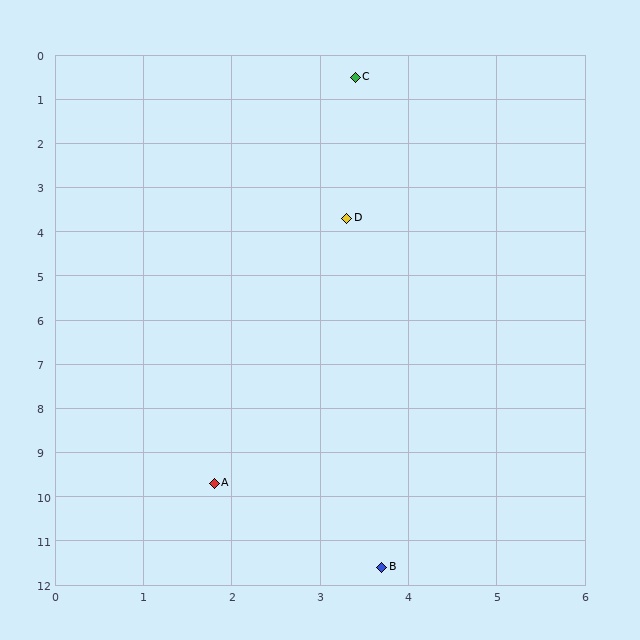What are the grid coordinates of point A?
Point A is at approximately (1.8, 9.7).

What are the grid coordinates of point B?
Point B is at approximately (3.7, 11.6).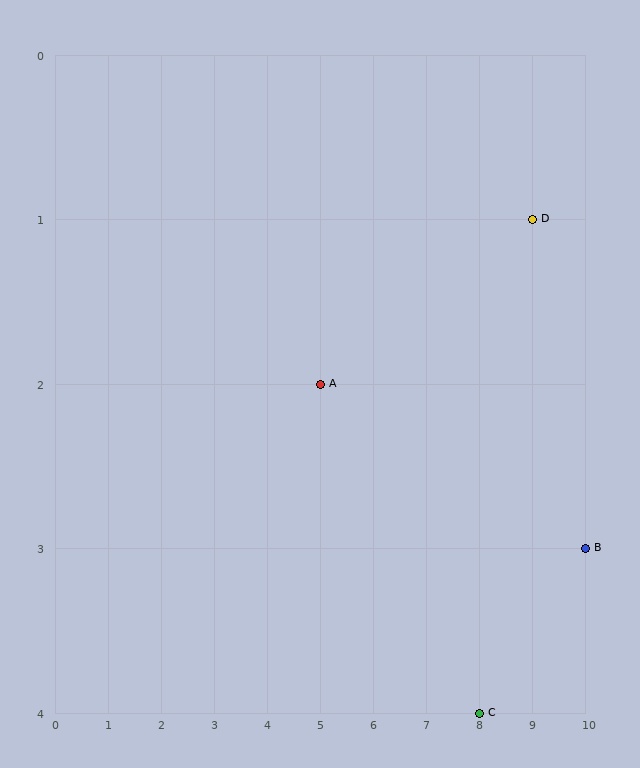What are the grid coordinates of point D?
Point D is at grid coordinates (9, 1).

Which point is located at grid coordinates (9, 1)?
Point D is at (9, 1).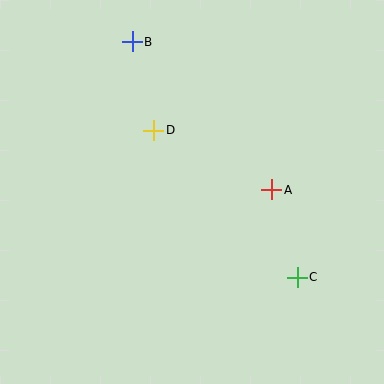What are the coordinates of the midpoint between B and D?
The midpoint between B and D is at (143, 86).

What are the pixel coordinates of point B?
Point B is at (132, 42).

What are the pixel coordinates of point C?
Point C is at (297, 277).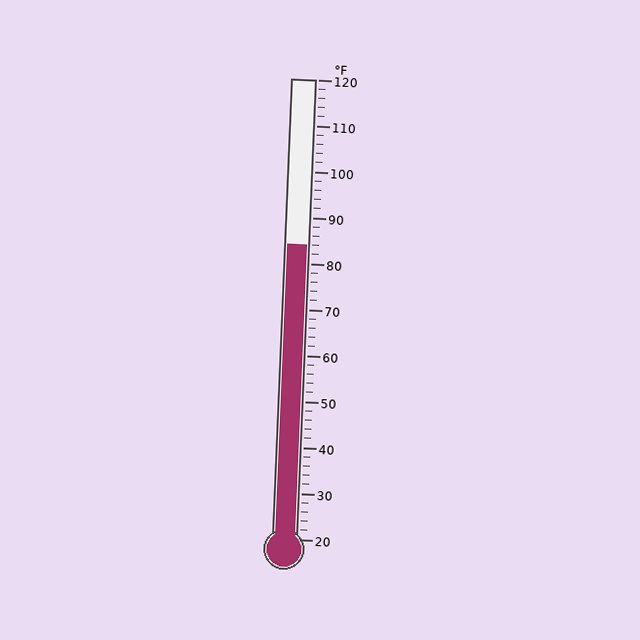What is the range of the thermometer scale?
The thermometer scale ranges from 20°F to 120°F.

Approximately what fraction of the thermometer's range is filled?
The thermometer is filled to approximately 65% of its range.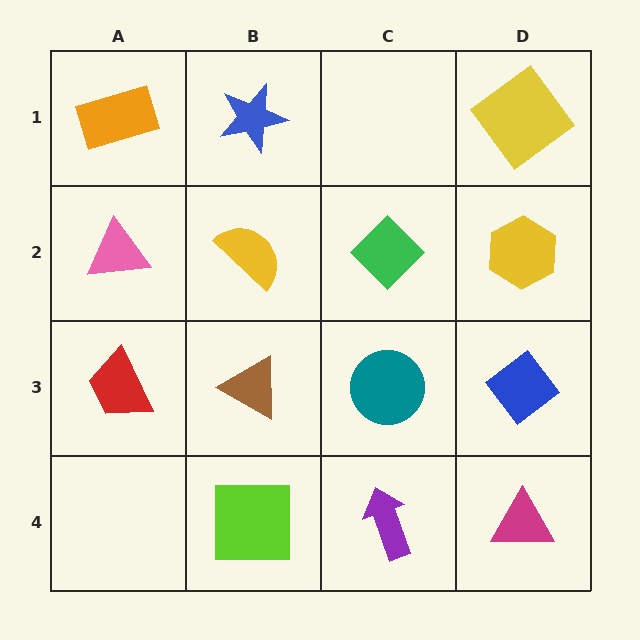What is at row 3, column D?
A blue diamond.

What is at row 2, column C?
A green diamond.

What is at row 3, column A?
A red trapezoid.